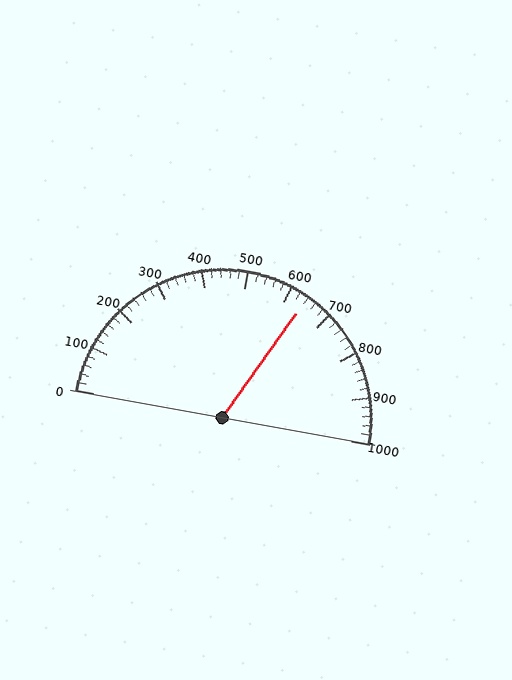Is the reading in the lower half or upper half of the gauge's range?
The reading is in the upper half of the range (0 to 1000).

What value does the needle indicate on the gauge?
The needle indicates approximately 640.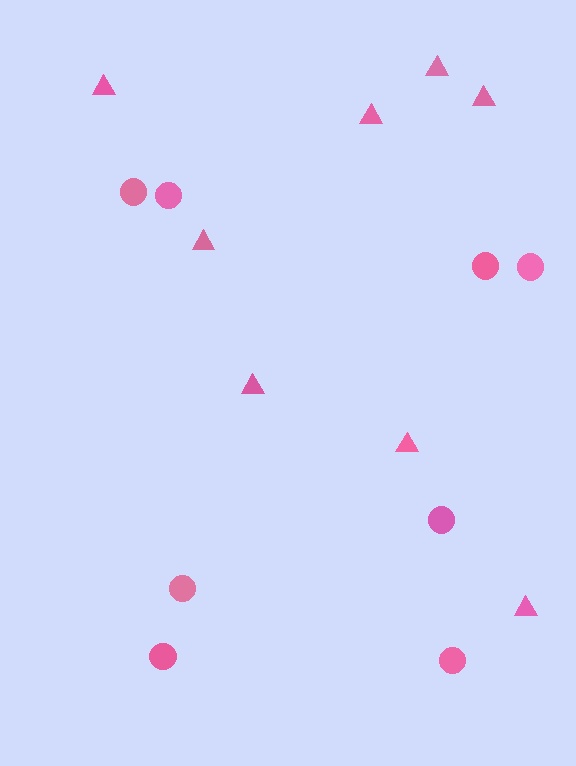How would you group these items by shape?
There are 2 groups: one group of triangles (8) and one group of circles (8).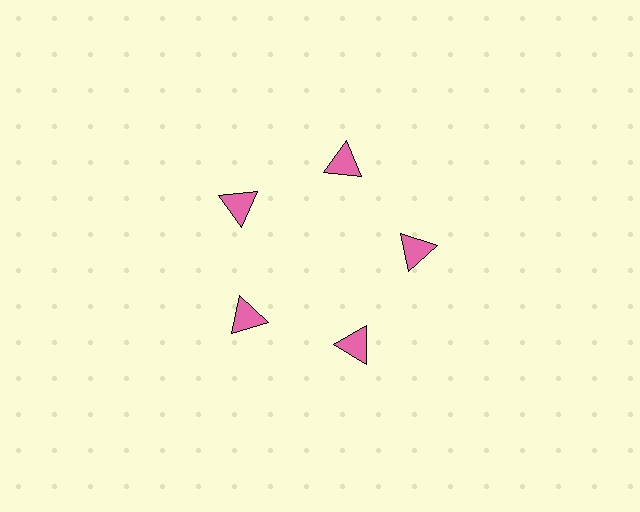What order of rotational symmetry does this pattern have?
This pattern has 5-fold rotational symmetry.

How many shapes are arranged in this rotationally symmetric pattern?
There are 5 shapes, arranged in 5 groups of 1.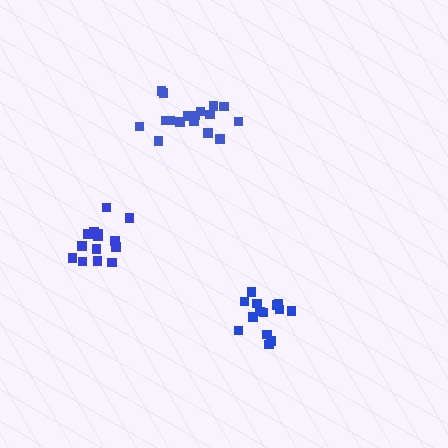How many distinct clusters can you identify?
There are 3 distinct clusters.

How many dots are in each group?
Group 1: 17 dots, Group 2: 14 dots, Group 3: 16 dots (47 total).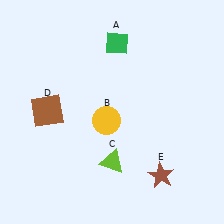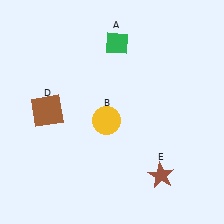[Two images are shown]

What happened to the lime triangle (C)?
The lime triangle (C) was removed in Image 2. It was in the bottom-right area of Image 1.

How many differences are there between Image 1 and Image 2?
There is 1 difference between the two images.